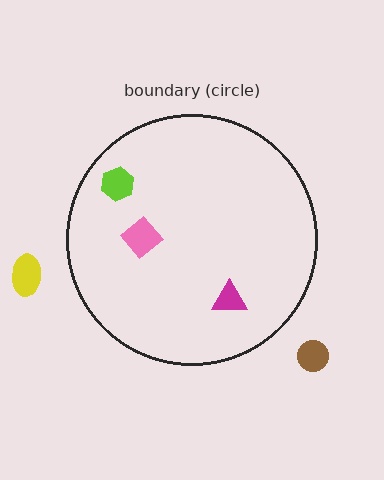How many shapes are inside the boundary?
3 inside, 2 outside.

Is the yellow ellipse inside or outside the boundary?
Outside.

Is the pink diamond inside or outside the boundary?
Inside.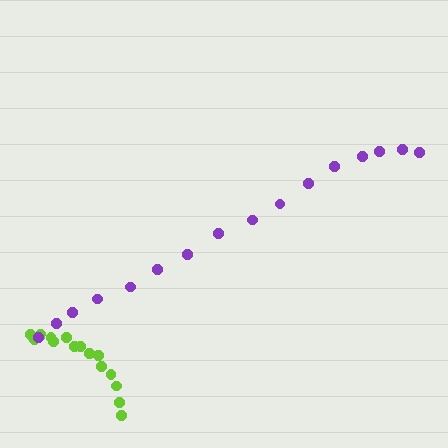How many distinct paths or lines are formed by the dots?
There are 2 distinct paths.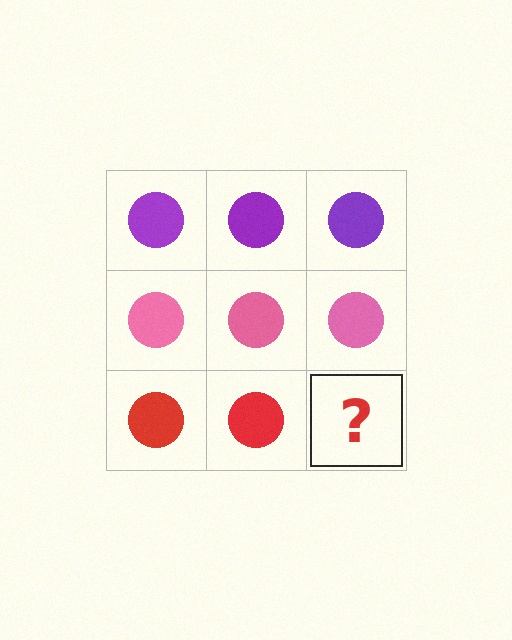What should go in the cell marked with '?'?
The missing cell should contain a red circle.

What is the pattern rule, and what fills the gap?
The rule is that each row has a consistent color. The gap should be filled with a red circle.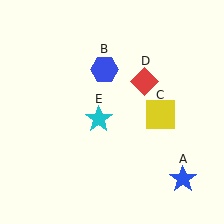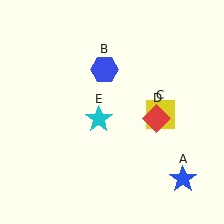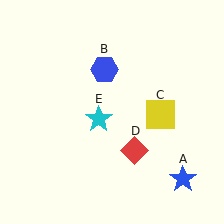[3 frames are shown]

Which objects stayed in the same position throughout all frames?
Blue star (object A) and blue hexagon (object B) and yellow square (object C) and cyan star (object E) remained stationary.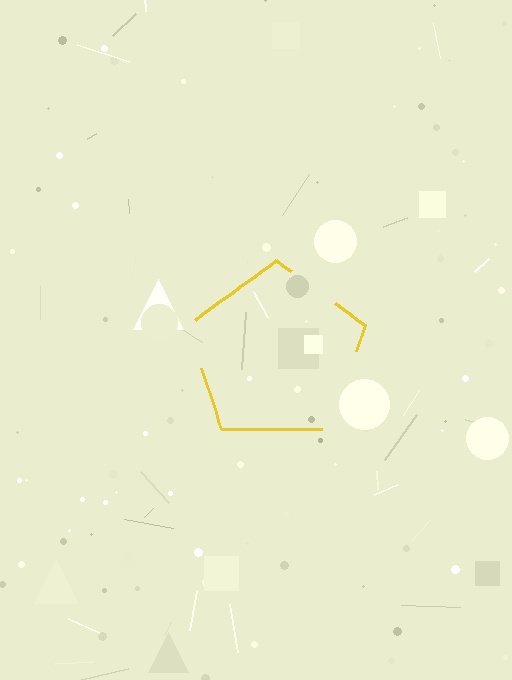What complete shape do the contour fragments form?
The contour fragments form a pentagon.